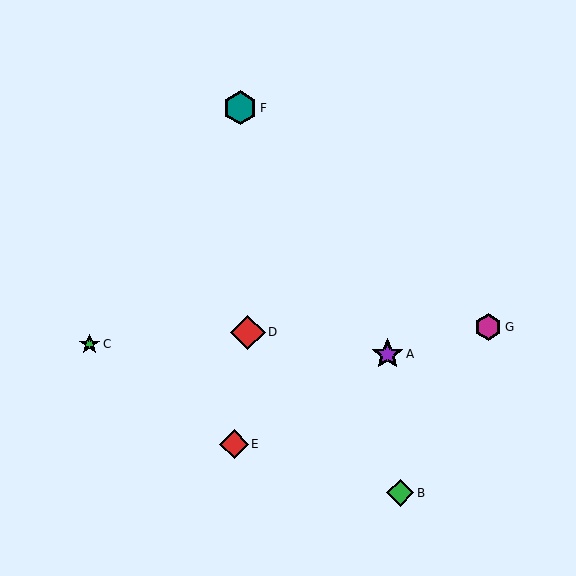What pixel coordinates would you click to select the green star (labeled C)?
Click at (90, 344) to select the green star C.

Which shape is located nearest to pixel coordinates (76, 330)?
The green star (labeled C) at (90, 344) is nearest to that location.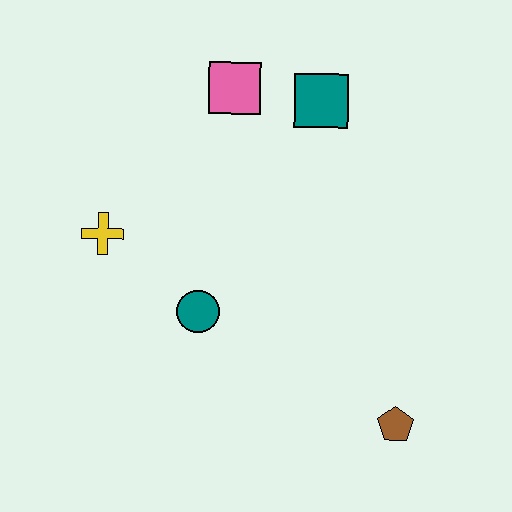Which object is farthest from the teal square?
The brown pentagon is farthest from the teal square.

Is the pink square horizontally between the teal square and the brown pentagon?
No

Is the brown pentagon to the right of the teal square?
Yes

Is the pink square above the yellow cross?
Yes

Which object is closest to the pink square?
The teal square is closest to the pink square.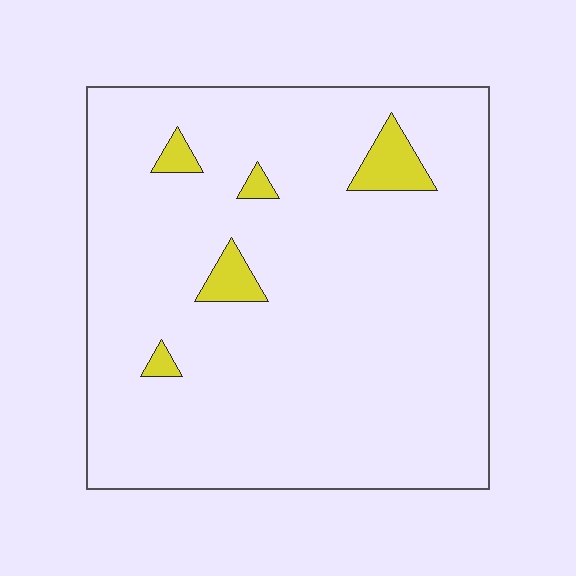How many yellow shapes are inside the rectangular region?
5.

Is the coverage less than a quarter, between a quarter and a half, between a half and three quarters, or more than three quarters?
Less than a quarter.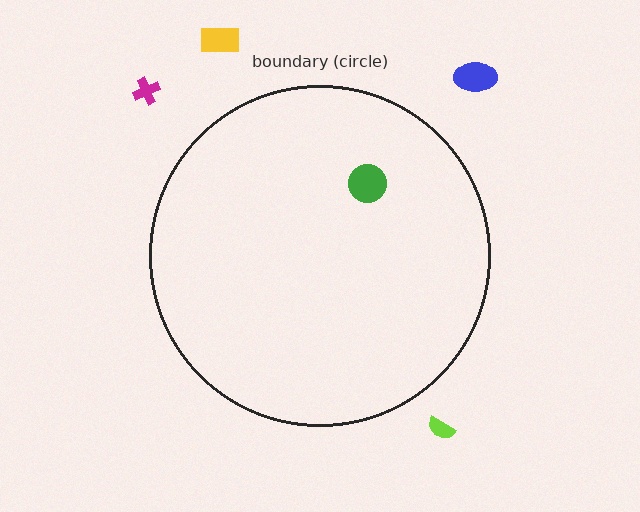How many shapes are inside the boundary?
1 inside, 4 outside.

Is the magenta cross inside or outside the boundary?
Outside.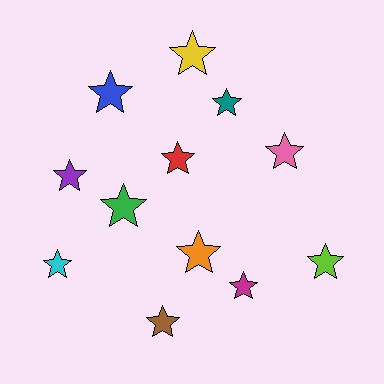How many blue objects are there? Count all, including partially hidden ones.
There is 1 blue object.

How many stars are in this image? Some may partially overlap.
There are 12 stars.